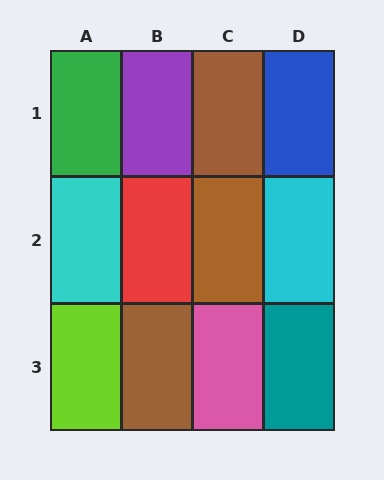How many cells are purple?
1 cell is purple.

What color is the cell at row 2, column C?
Brown.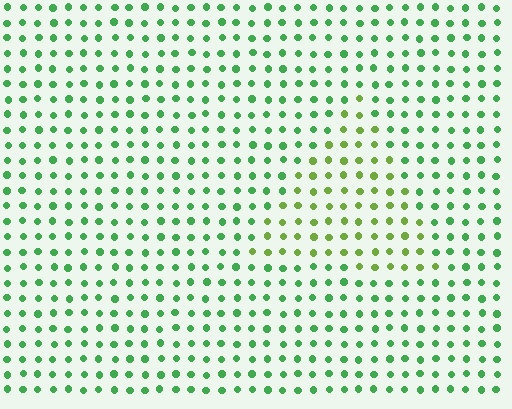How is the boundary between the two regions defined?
The boundary is defined purely by a slight shift in hue (about 37 degrees). Spacing, size, and orientation are identical on both sides.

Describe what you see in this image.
The image is filled with small green elements in a uniform arrangement. A triangle-shaped region is visible where the elements are tinted to a slightly different hue, forming a subtle color boundary.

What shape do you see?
I see a triangle.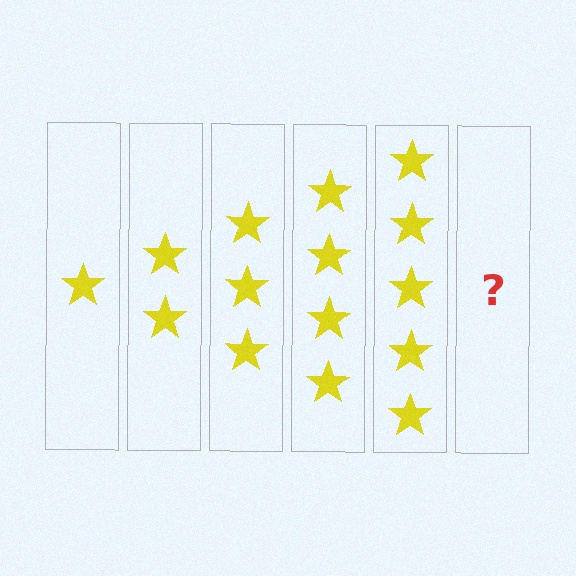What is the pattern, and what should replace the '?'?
The pattern is that each step adds one more star. The '?' should be 6 stars.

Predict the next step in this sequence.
The next step is 6 stars.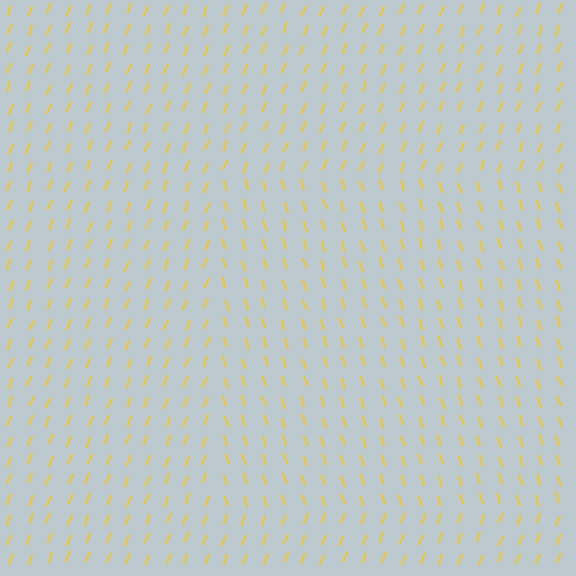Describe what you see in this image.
The image is filled with small yellow line segments. A rectangle region in the image has lines oriented differently from the surrounding lines, creating a visible texture boundary.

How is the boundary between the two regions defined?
The boundary is defined purely by a change in line orientation (approximately 39 degrees difference). All lines are the same color and thickness.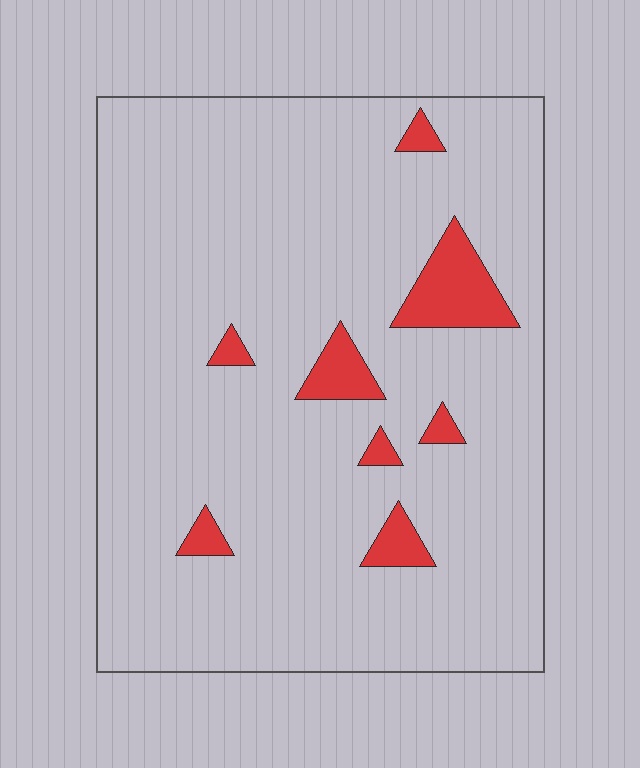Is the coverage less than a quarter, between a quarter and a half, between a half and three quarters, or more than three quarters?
Less than a quarter.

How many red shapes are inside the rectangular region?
8.